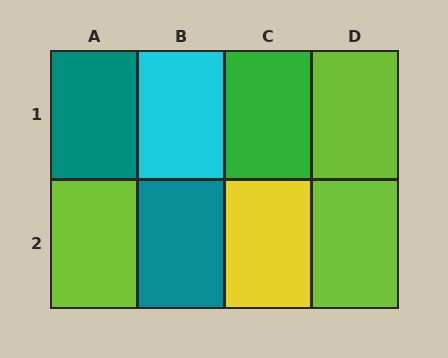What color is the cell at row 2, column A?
Lime.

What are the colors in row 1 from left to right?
Teal, cyan, green, lime.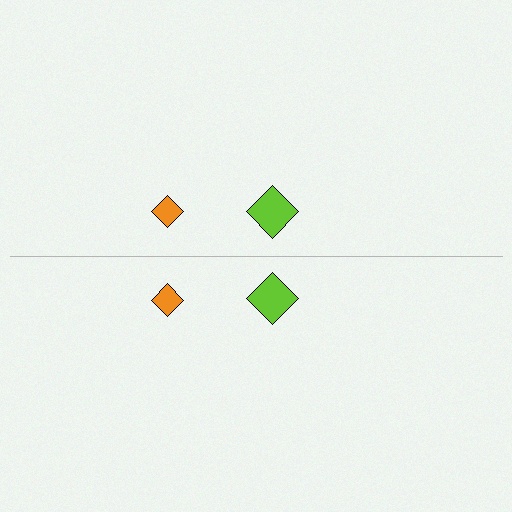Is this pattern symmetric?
Yes, this pattern has bilateral (reflection) symmetry.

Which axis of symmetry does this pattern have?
The pattern has a horizontal axis of symmetry running through the center of the image.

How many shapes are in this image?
There are 4 shapes in this image.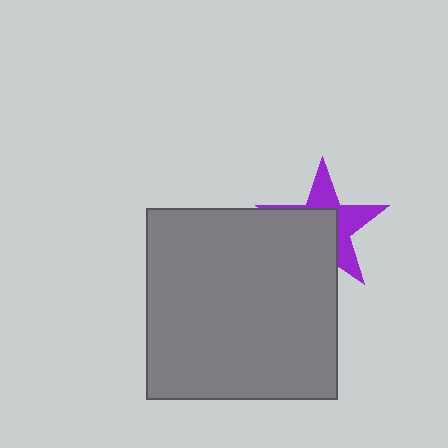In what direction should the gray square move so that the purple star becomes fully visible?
The gray square should move toward the lower-left. That is the shortest direction to clear the overlap and leave the purple star fully visible.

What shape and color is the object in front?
The object in front is a gray square.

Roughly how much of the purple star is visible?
About half of it is visible (roughly 46%).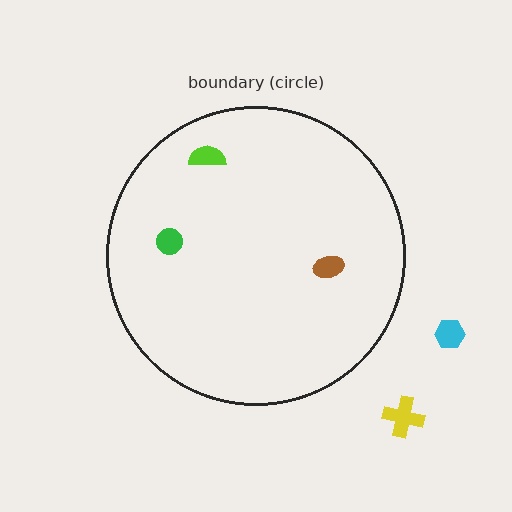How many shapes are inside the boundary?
3 inside, 2 outside.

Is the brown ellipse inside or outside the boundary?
Inside.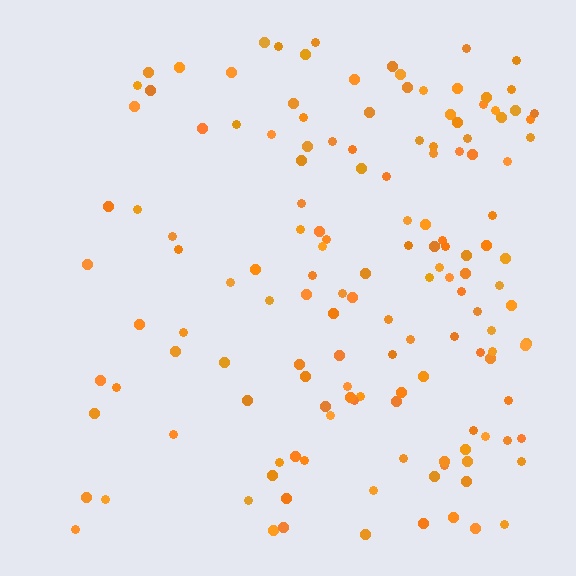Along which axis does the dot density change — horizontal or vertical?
Horizontal.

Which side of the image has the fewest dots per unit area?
The left.